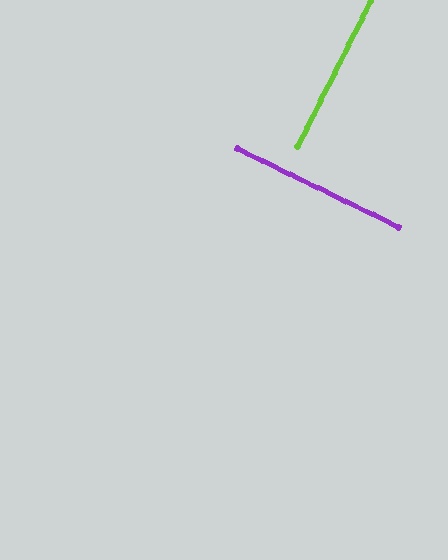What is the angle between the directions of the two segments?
Approximately 89 degrees.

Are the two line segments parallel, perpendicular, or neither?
Perpendicular — they meet at approximately 89°.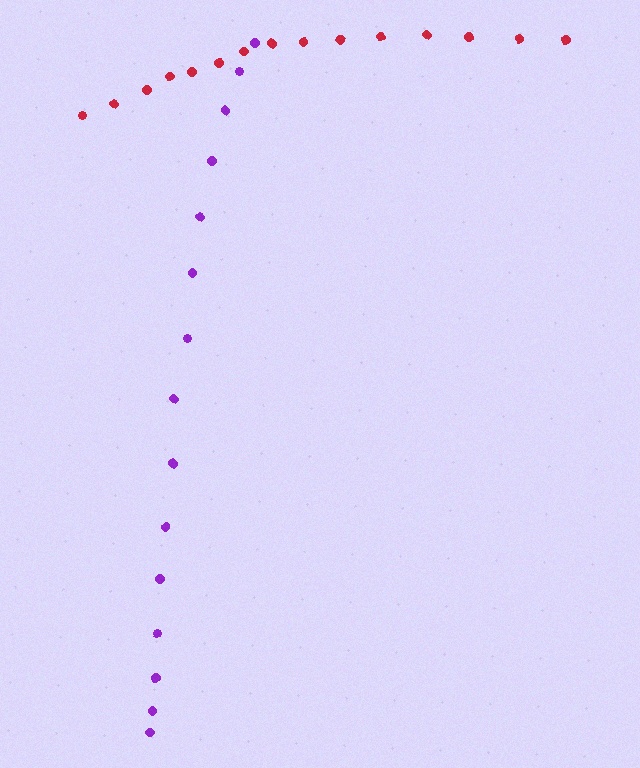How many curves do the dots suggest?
There are 2 distinct paths.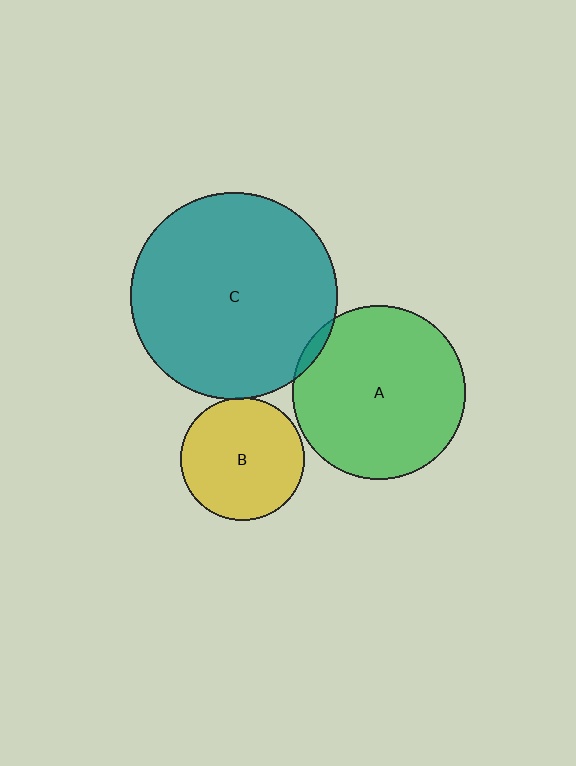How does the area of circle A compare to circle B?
Approximately 2.0 times.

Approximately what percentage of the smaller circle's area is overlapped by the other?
Approximately 5%.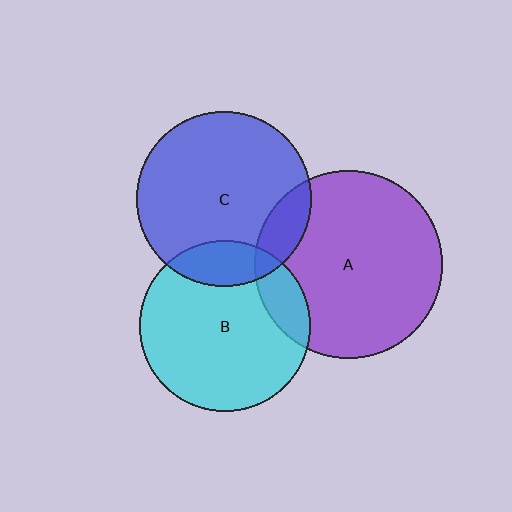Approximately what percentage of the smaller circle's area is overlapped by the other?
Approximately 15%.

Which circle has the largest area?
Circle A (purple).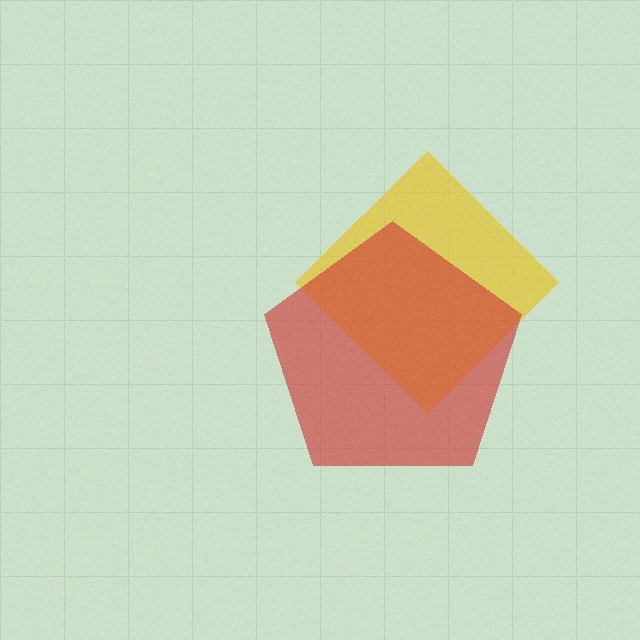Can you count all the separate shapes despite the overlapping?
Yes, there are 2 separate shapes.